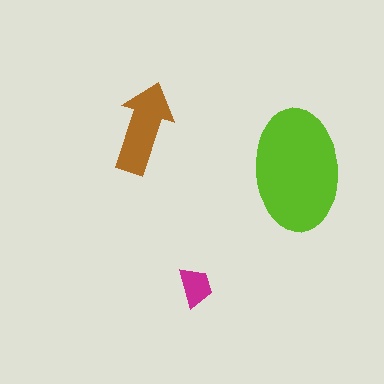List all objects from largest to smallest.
The lime ellipse, the brown arrow, the magenta trapezoid.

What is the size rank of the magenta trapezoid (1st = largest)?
3rd.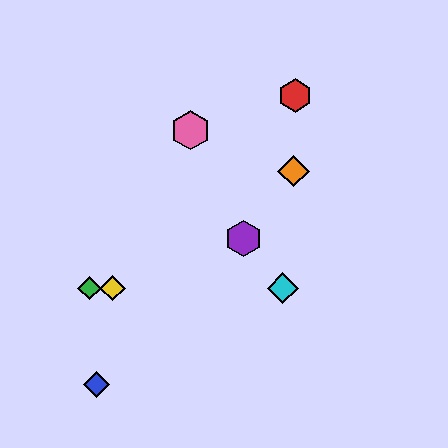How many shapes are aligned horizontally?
3 shapes (the green diamond, the yellow diamond, the cyan diamond) are aligned horizontally.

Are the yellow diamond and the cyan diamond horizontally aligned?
Yes, both are at y≈288.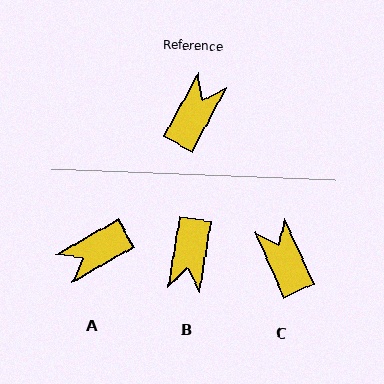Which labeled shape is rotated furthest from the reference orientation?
B, about 162 degrees away.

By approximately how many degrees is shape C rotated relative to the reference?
Approximately 52 degrees counter-clockwise.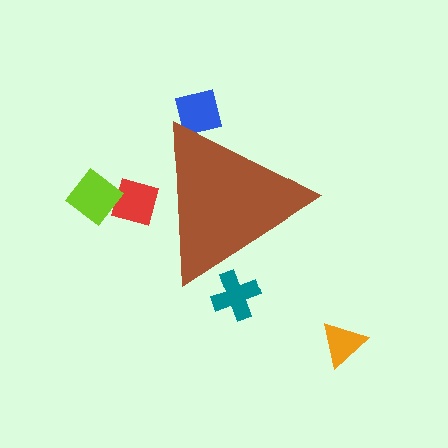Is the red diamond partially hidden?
Yes, the red diamond is partially hidden behind the brown triangle.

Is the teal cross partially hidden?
Yes, the teal cross is partially hidden behind the brown triangle.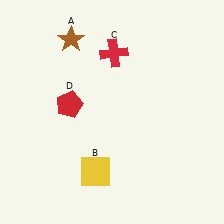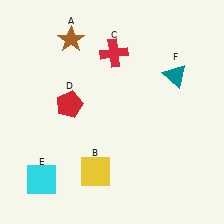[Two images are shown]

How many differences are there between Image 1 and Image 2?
There are 2 differences between the two images.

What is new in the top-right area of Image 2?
A teal triangle (F) was added in the top-right area of Image 2.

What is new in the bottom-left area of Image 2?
A cyan square (E) was added in the bottom-left area of Image 2.